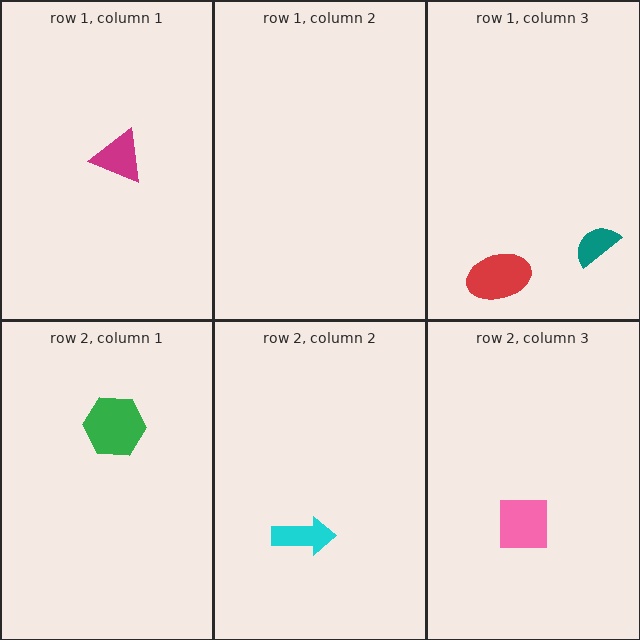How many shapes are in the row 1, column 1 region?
1.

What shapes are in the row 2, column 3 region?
The pink square.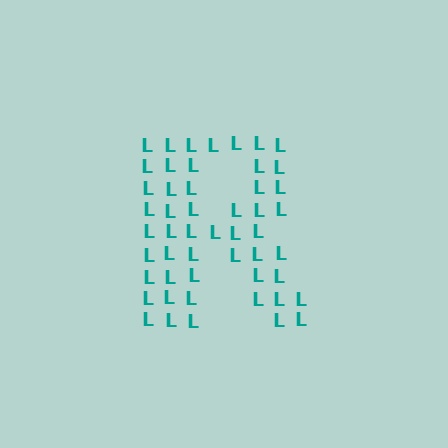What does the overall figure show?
The overall figure shows the letter R.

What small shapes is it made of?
It is made of small letter L's.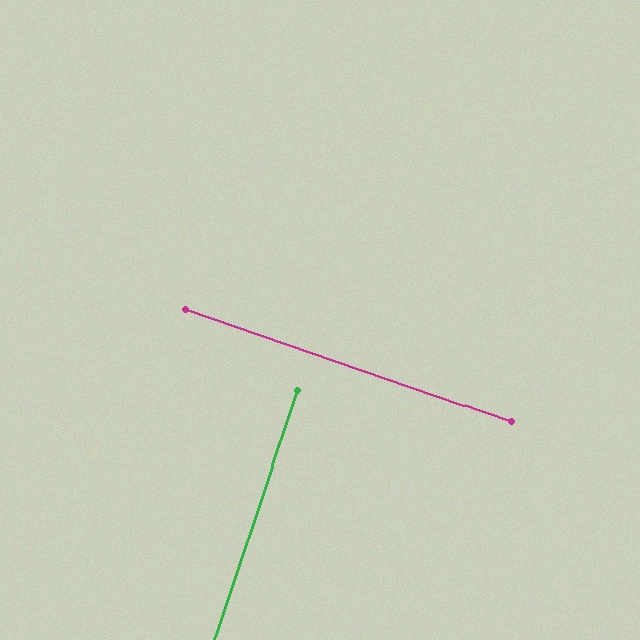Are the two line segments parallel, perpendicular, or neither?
Perpendicular — they meet at approximately 89°.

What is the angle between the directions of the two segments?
Approximately 89 degrees.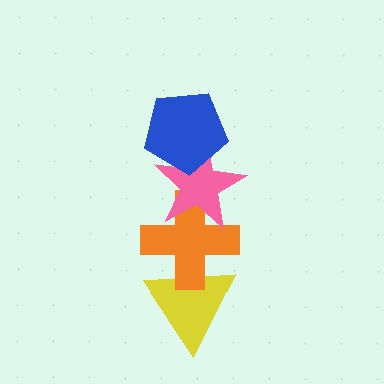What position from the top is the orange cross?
The orange cross is 3rd from the top.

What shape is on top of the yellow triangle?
The orange cross is on top of the yellow triangle.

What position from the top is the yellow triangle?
The yellow triangle is 4th from the top.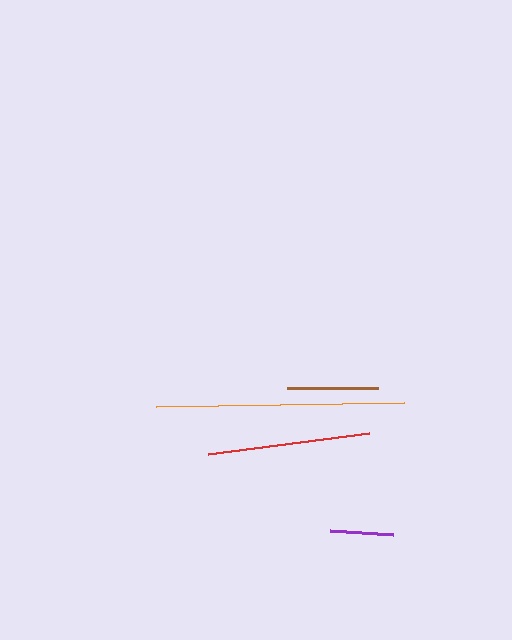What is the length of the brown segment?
The brown segment is approximately 91 pixels long.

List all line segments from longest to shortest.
From longest to shortest: orange, red, brown, purple.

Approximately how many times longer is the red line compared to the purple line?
The red line is approximately 2.6 times the length of the purple line.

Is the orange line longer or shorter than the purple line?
The orange line is longer than the purple line.